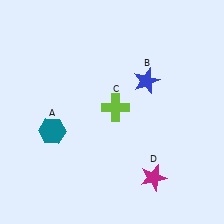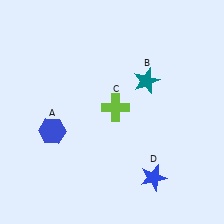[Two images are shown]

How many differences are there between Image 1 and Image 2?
There are 3 differences between the two images.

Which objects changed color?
A changed from teal to blue. B changed from blue to teal. D changed from magenta to blue.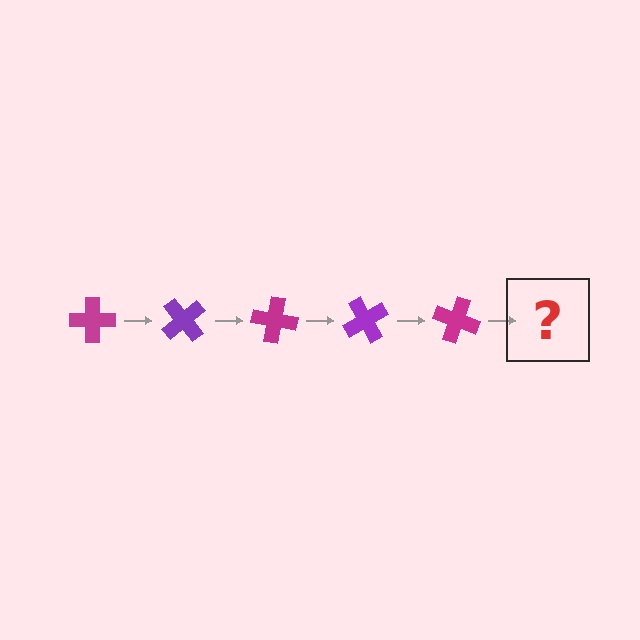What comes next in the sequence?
The next element should be a purple cross, rotated 250 degrees from the start.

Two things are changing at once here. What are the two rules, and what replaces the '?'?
The two rules are that it rotates 50 degrees each step and the color cycles through magenta and purple. The '?' should be a purple cross, rotated 250 degrees from the start.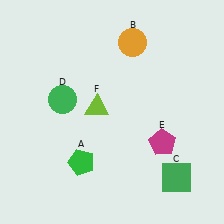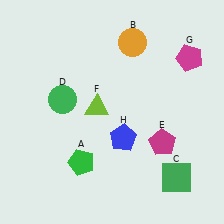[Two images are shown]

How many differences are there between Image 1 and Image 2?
There are 2 differences between the two images.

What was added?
A magenta pentagon (G), a blue pentagon (H) were added in Image 2.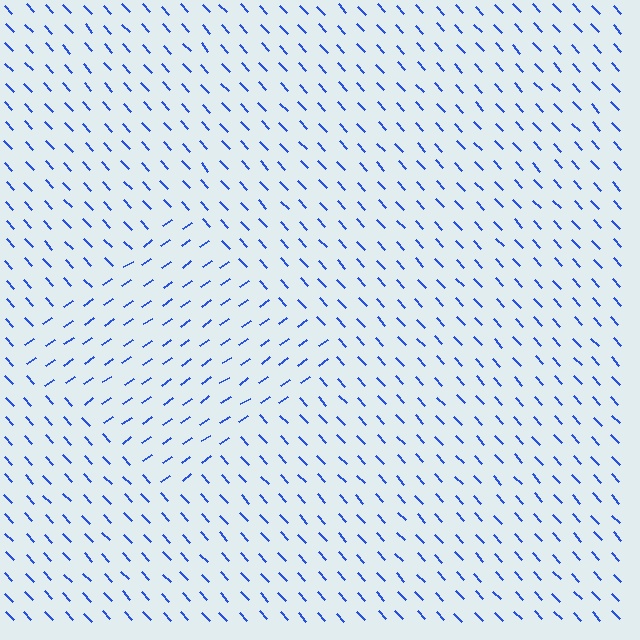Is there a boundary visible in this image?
Yes, there is a texture boundary formed by a change in line orientation.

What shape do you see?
I see a diamond.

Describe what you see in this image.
The image is filled with small blue line segments. A diamond region in the image has lines oriented differently from the surrounding lines, creating a visible texture boundary.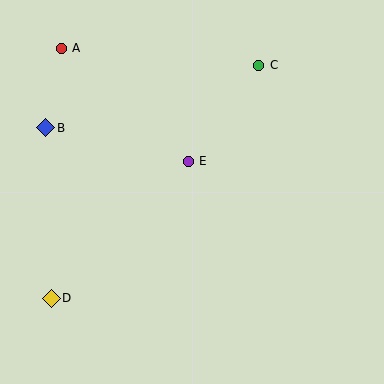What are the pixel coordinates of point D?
Point D is at (51, 298).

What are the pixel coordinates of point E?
Point E is at (188, 161).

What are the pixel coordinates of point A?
Point A is at (61, 48).